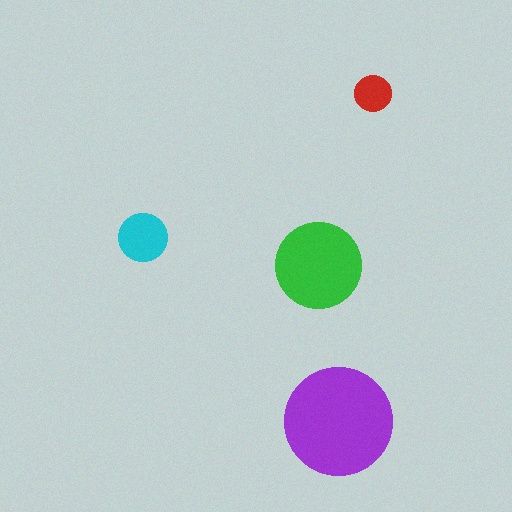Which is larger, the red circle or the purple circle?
The purple one.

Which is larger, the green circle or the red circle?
The green one.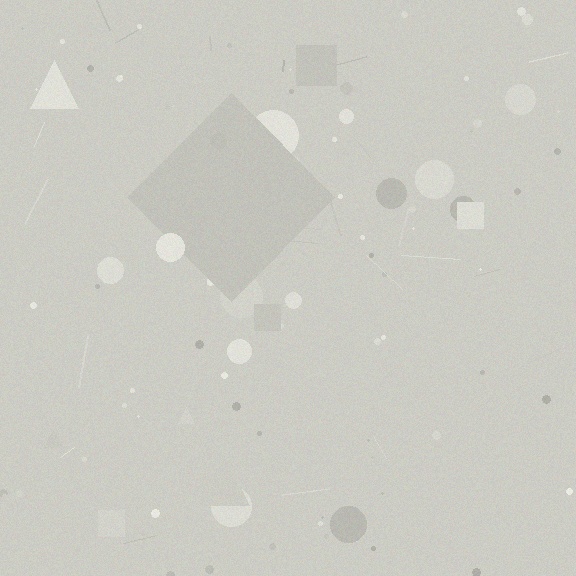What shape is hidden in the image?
A diamond is hidden in the image.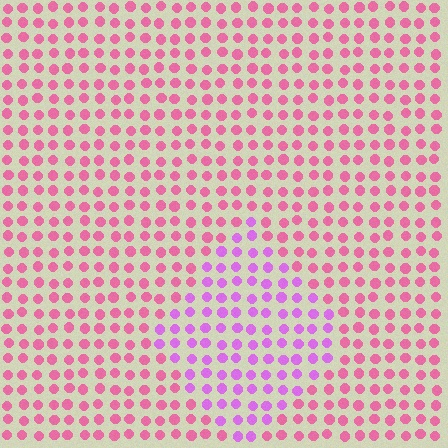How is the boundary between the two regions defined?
The boundary is defined purely by a slight shift in hue (about 40 degrees). Spacing, size, and orientation are identical on both sides.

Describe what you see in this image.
The image is filled with small pink elements in a uniform arrangement. A diamond-shaped region is visible where the elements are tinted to a slightly different hue, forming a subtle color boundary.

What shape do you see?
I see a diamond.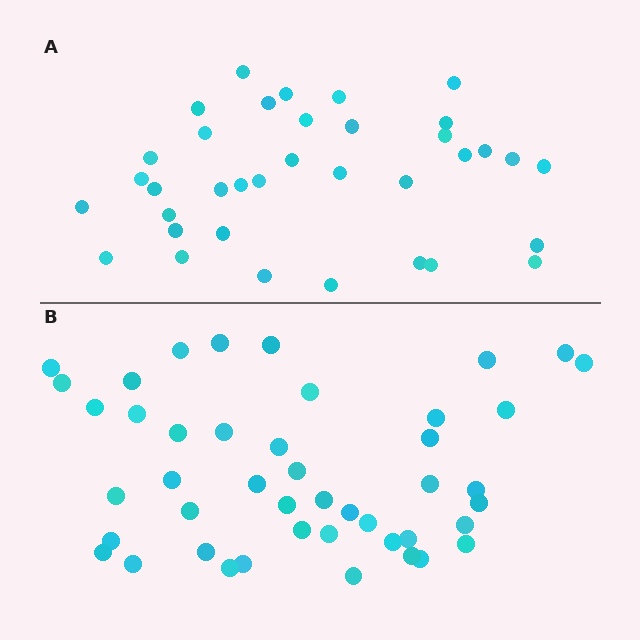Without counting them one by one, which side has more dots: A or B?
Region B (the bottom region) has more dots.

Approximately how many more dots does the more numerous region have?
Region B has roughly 8 or so more dots than region A.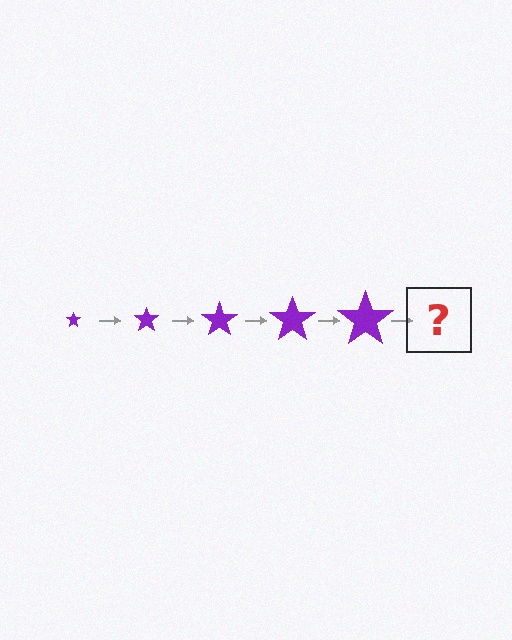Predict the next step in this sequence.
The next step is a purple star, larger than the previous one.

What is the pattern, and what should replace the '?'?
The pattern is that the star gets progressively larger each step. The '?' should be a purple star, larger than the previous one.